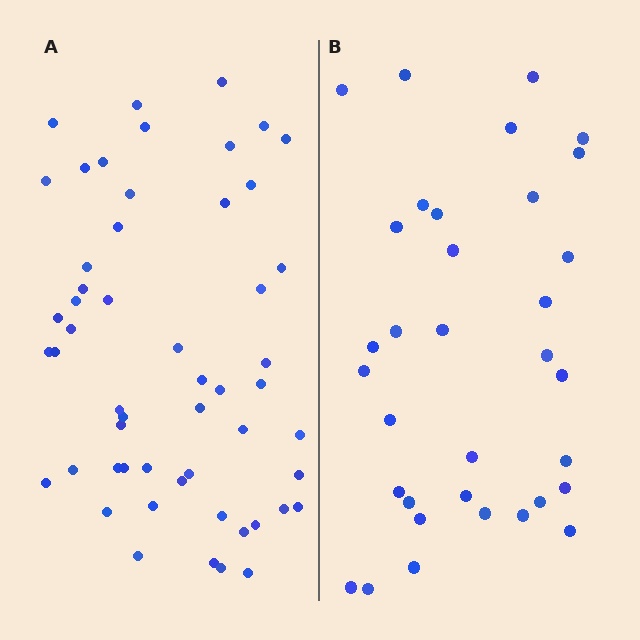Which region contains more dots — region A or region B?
Region A (the left region) has more dots.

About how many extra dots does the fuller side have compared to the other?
Region A has approximately 20 more dots than region B.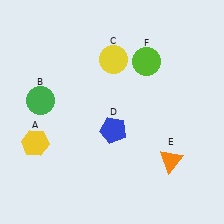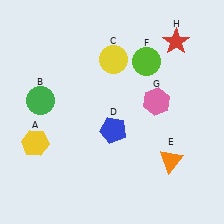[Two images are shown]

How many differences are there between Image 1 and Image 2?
There are 2 differences between the two images.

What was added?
A pink hexagon (G), a red star (H) were added in Image 2.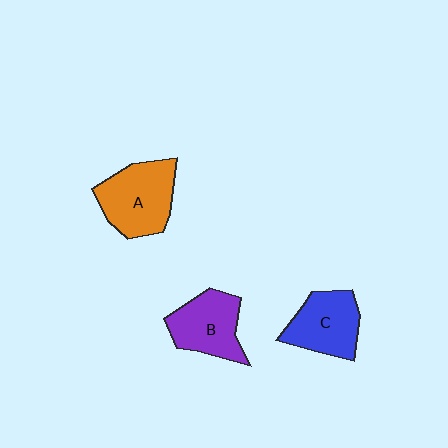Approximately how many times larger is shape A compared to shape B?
Approximately 1.2 times.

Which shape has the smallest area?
Shape B (purple).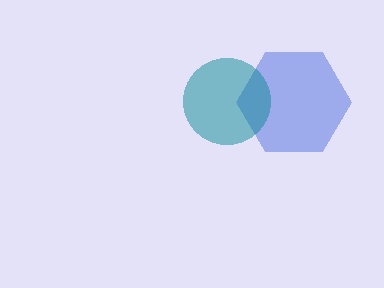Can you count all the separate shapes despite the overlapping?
Yes, there are 2 separate shapes.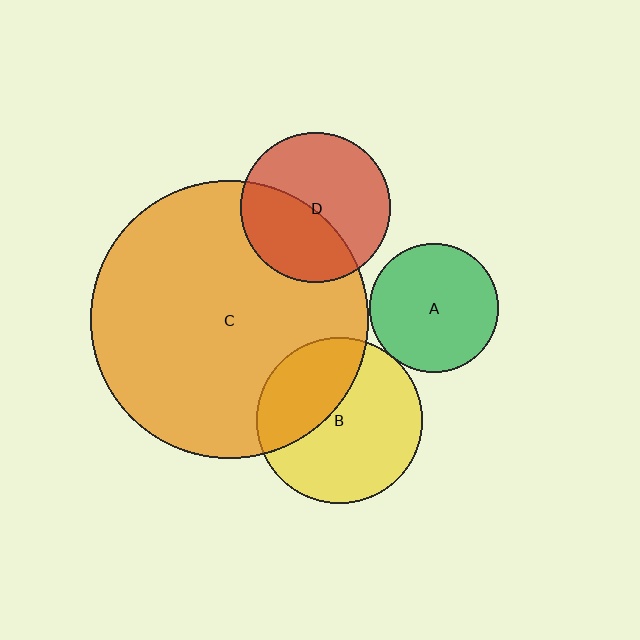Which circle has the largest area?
Circle C (orange).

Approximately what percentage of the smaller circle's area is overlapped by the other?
Approximately 45%.